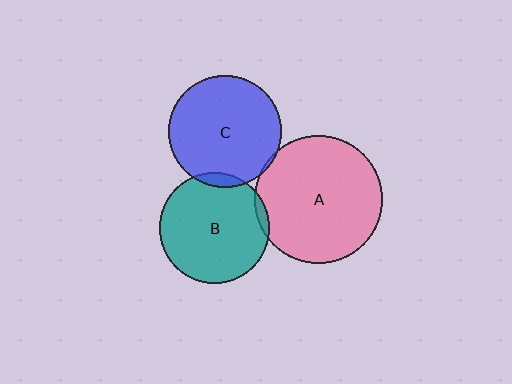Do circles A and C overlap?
Yes.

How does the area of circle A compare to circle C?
Approximately 1.3 times.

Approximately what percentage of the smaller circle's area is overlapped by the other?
Approximately 5%.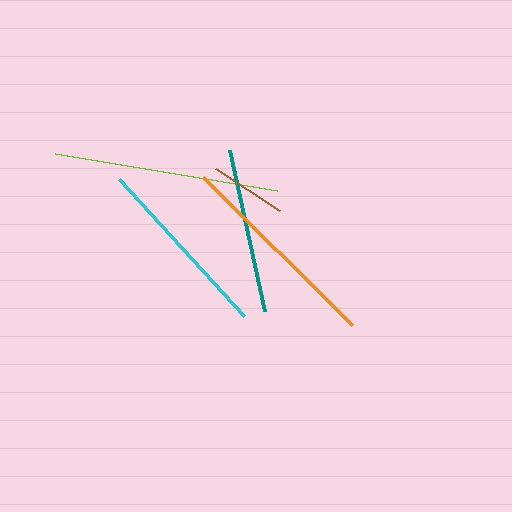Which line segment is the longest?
The lime line is the longest at approximately 225 pixels.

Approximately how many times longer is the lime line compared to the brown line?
The lime line is approximately 2.9 times the length of the brown line.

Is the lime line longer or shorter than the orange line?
The lime line is longer than the orange line.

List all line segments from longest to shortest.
From longest to shortest: lime, orange, cyan, teal, brown.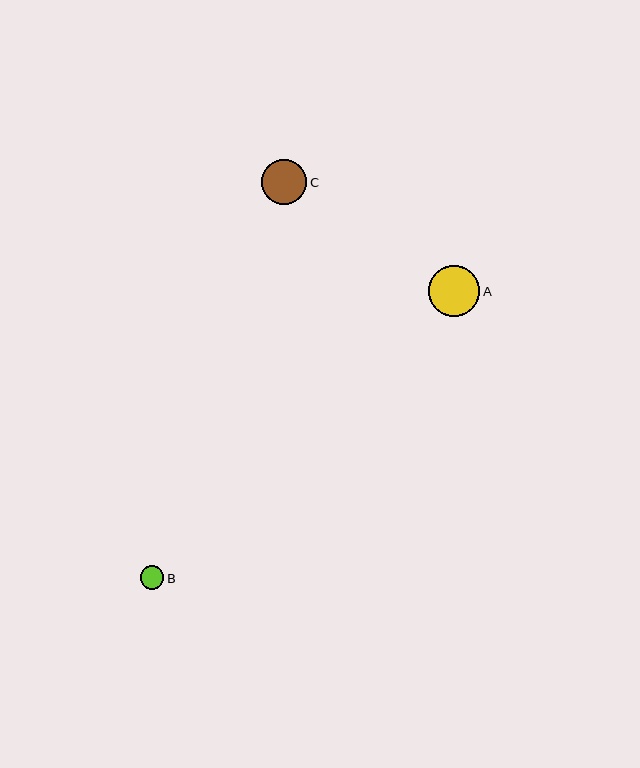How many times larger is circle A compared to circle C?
Circle A is approximately 1.1 times the size of circle C.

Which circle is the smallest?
Circle B is the smallest with a size of approximately 23 pixels.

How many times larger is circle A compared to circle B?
Circle A is approximately 2.2 times the size of circle B.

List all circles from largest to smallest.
From largest to smallest: A, C, B.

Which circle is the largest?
Circle A is the largest with a size of approximately 51 pixels.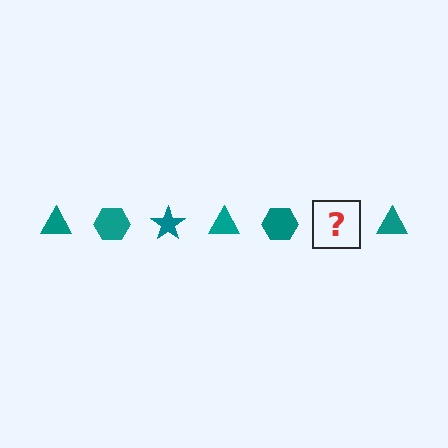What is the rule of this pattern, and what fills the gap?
The rule is that the pattern cycles through triangle, hexagon, star shapes in teal. The gap should be filled with a teal star.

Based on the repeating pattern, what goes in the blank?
The blank should be a teal star.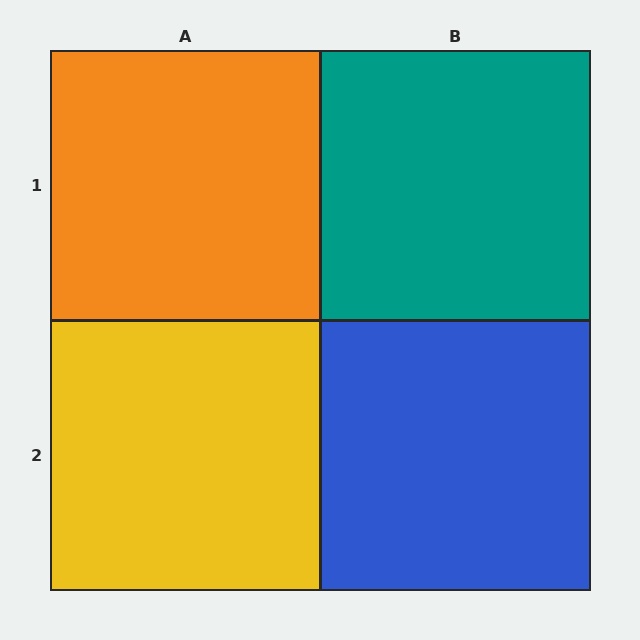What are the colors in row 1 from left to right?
Orange, teal.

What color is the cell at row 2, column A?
Yellow.